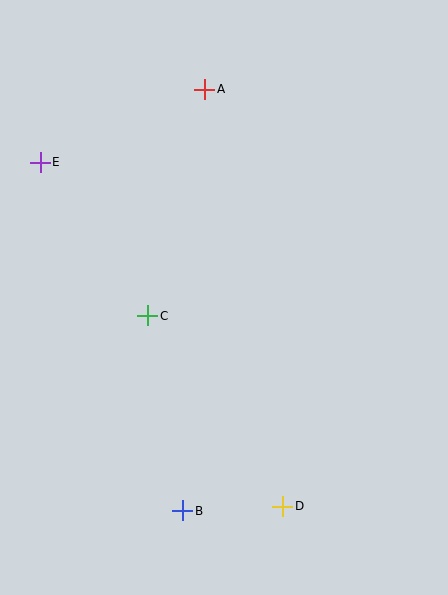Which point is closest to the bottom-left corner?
Point B is closest to the bottom-left corner.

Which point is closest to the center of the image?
Point C at (148, 316) is closest to the center.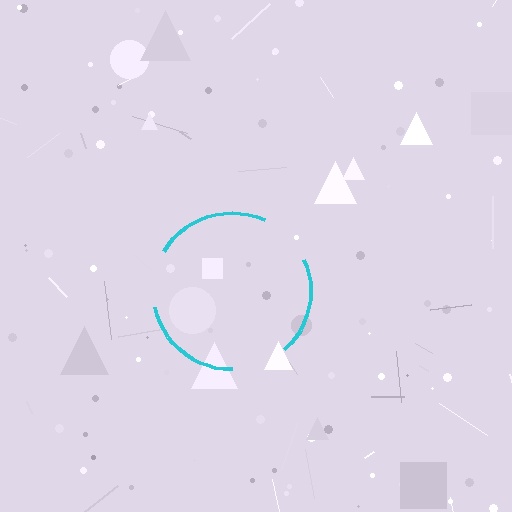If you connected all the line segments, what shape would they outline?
They would outline a circle.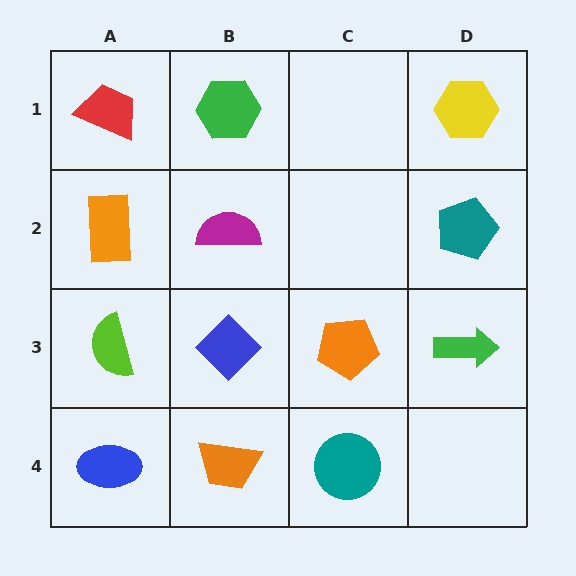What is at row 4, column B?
An orange trapezoid.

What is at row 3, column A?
A lime semicircle.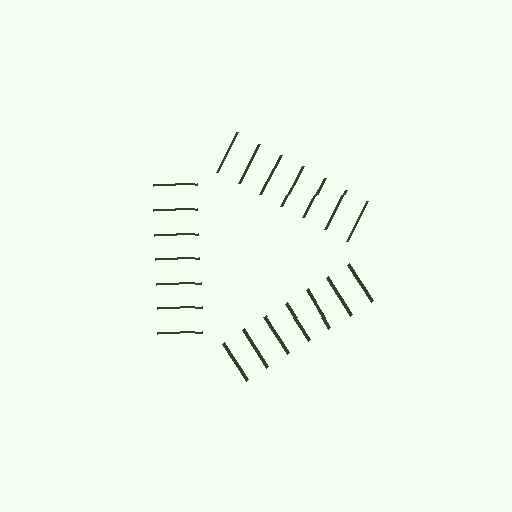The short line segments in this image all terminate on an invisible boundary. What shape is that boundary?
An illusory triangle — the line segments terminate on its edges but no continuous stroke is drawn.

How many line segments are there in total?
21 — 7 along each of the 3 edges.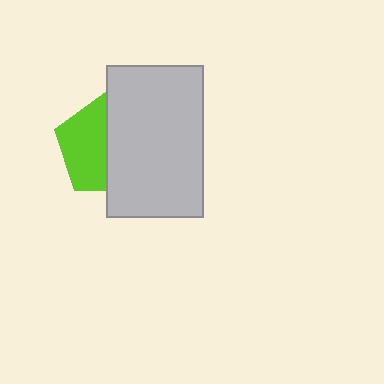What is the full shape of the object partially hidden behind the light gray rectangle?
The partially hidden object is a lime pentagon.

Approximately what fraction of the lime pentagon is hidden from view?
Roughly 51% of the lime pentagon is hidden behind the light gray rectangle.